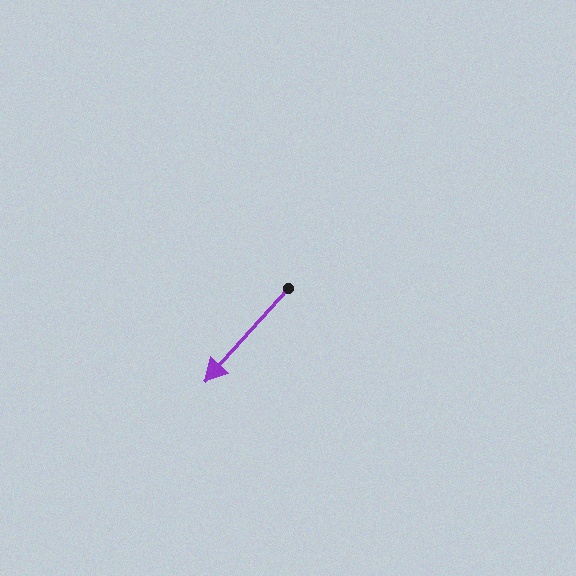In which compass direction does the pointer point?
Southwest.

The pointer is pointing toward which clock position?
Roughly 7 o'clock.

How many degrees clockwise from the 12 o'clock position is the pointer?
Approximately 222 degrees.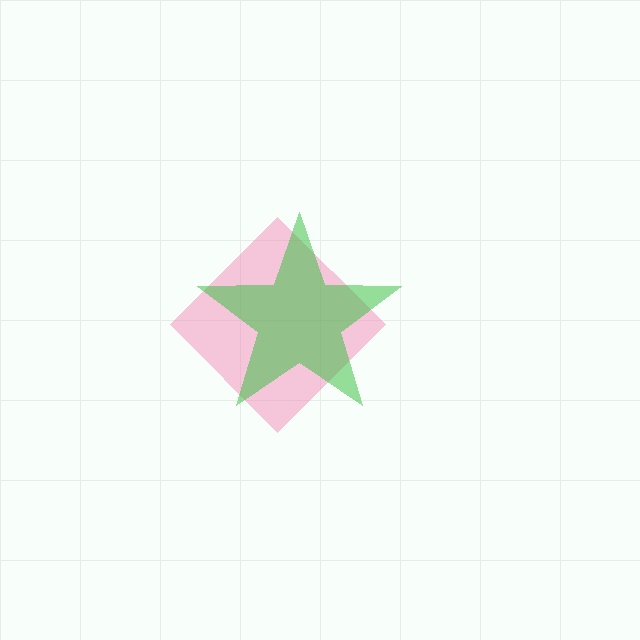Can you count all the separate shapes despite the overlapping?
Yes, there are 2 separate shapes.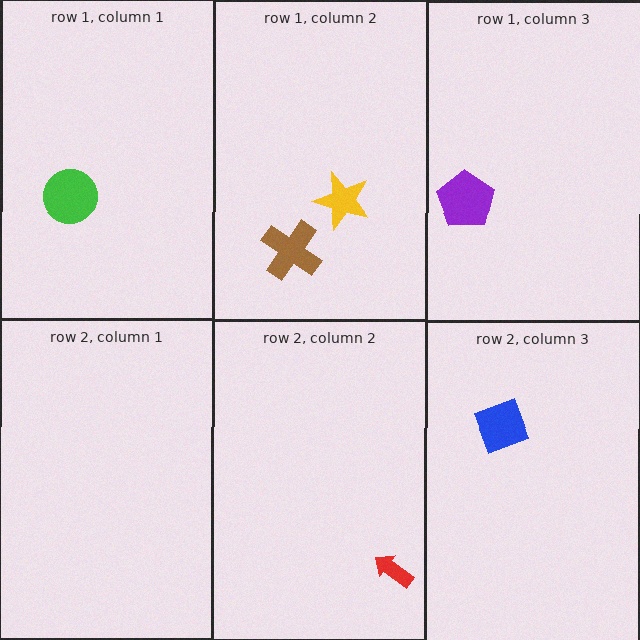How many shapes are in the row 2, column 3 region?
1.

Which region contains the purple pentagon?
The row 1, column 3 region.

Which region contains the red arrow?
The row 2, column 2 region.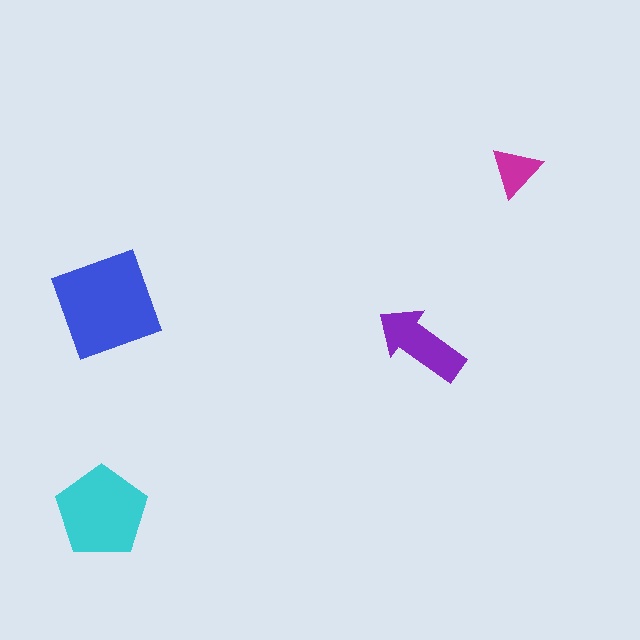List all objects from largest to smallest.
The blue diamond, the cyan pentagon, the purple arrow, the magenta triangle.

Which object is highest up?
The magenta triangle is topmost.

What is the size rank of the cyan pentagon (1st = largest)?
2nd.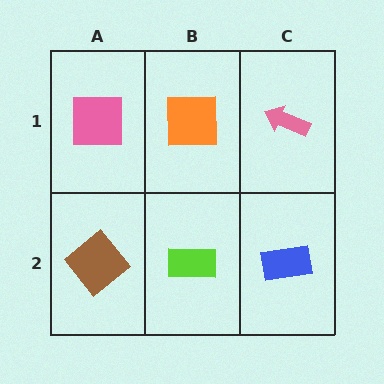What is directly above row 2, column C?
A pink arrow.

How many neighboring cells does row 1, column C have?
2.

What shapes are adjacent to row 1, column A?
A brown diamond (row 2, column A), an orange square (row 1, column B).